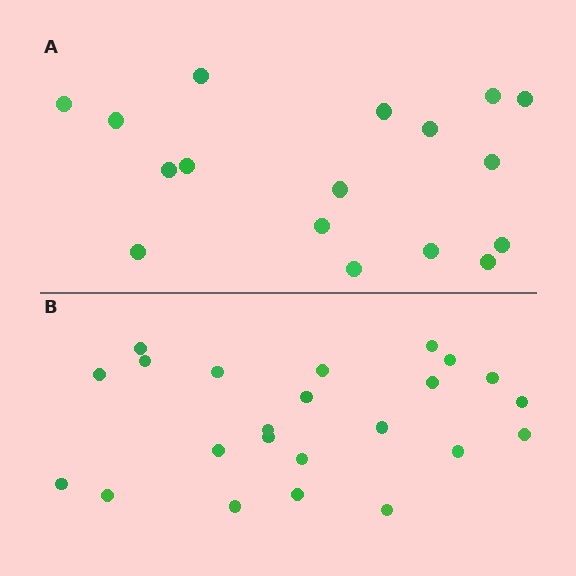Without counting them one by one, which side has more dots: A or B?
Region B (the bottom region) has more dots.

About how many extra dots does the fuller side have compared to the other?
Region B has about 6 more dots than region A.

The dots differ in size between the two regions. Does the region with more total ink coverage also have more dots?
No. Region A has more total ink coverage because its dots are larger, but region B actually contains more individual dots. Total area can be misleading — the number of items is what matters here.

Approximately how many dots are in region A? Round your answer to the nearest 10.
About 20 dots. (The exact count is 17, which rounds to 20.)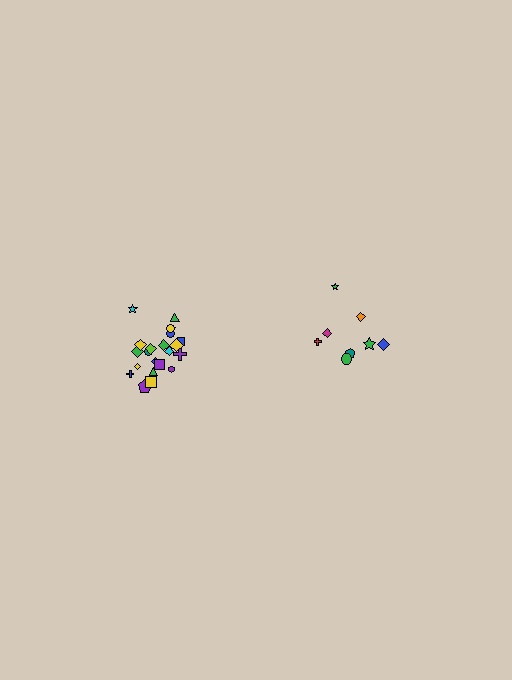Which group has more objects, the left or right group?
The left group.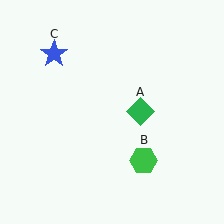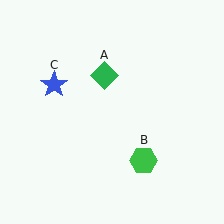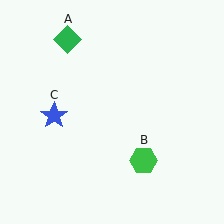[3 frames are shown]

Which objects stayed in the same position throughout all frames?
Green hexagon (object B) remained stationary.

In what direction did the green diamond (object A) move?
The green diamond (object A) moved up and to the left.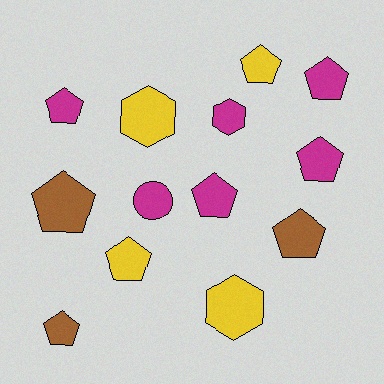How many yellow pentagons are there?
There are 2 yellow pentagons.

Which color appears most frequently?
Magenta, with 6 objects.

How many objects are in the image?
There are 13 objects.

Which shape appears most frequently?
Pentagon, with 9 objects.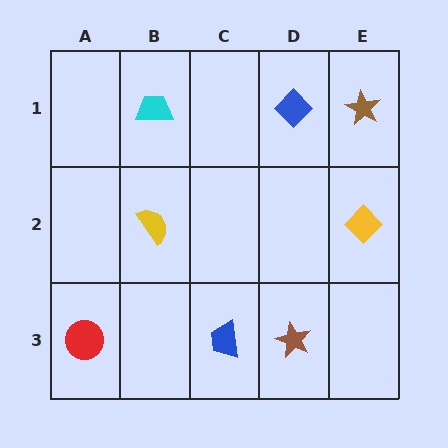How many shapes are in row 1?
3 shapes.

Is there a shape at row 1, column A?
No, that cell is empty.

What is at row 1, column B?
A cyan trapezoid.